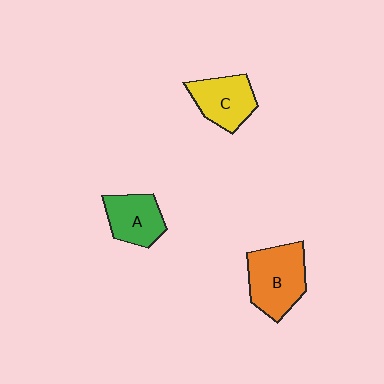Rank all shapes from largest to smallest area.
From largest to smallest: B (orange), C (yellow), A (green).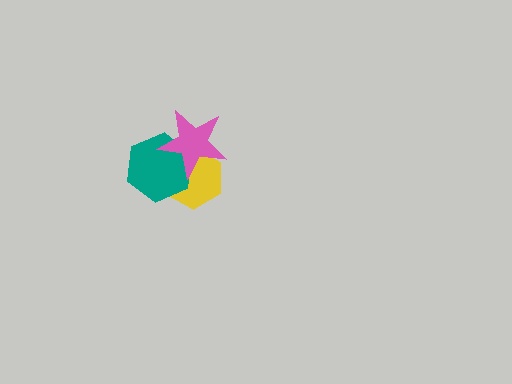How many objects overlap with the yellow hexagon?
2 objects overlap with the yellow hexagon.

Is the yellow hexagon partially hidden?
Yes, it is partially covered by another shape.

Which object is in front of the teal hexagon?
The pink star is in front of the teal hexagon.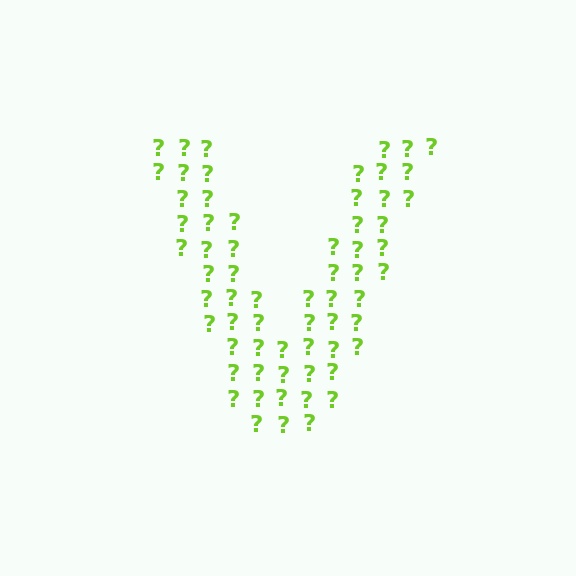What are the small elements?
The small elements are question marks.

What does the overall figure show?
The overall figure shows the letter V.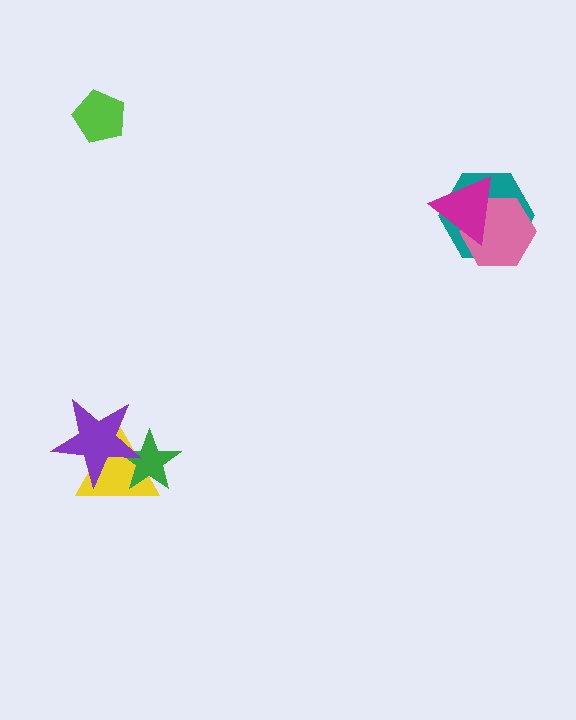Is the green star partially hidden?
Yes, it is partially covered by another shape.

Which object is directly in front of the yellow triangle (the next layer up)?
The green star is directly in front of the yellow triangle.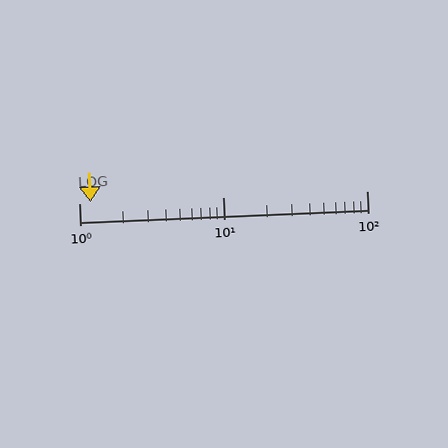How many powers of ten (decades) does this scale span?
The scale spans 2 decades, from 1 to 100.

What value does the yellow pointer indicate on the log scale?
The pointer indicates approximately 1.2.